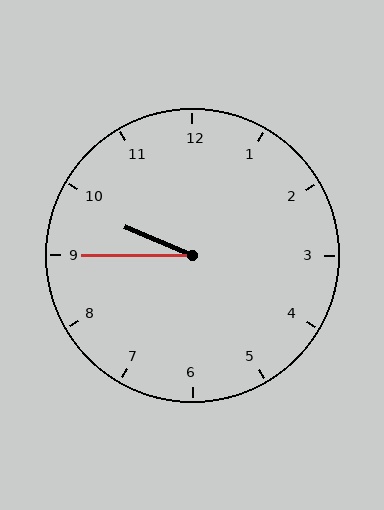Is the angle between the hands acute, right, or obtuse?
It is acute.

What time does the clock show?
9:45.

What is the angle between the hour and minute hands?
Approximately 22 degrees.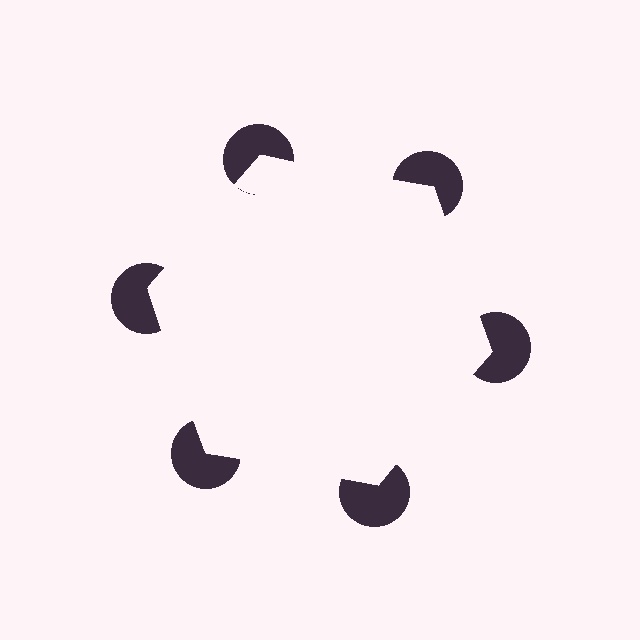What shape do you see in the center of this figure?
An illusory hexagon — its edges are inferred from the aligned wedge cuts in the pac-man discs, not physically drawn.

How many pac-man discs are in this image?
There are 6 — one at each vertex of the illusory hexagon.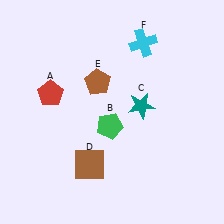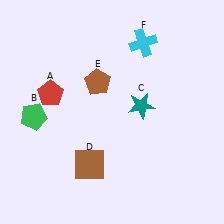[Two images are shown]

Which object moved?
The green pentagon (B) moved left.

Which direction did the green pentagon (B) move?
The green pentagon (B) moved left.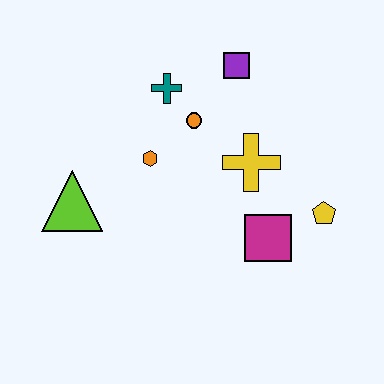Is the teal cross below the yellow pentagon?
No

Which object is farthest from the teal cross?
The yellow pentagon is farthest from the teal cross.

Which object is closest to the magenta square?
The yellow pentagon is closest to the magenta square.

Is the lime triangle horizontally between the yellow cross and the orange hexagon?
No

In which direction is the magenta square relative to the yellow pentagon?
The magenta square is to the left of the yellow pentagon.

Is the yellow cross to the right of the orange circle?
Yes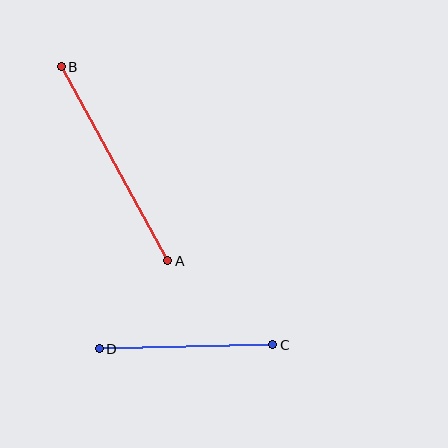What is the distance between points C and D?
The distance is approximately 173 pixels.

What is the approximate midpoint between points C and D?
The midpoint is at approximately (186, 347) pixels.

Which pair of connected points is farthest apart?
Points A and B are farthest apart.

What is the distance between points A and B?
The distance is approximately 221 pixels.